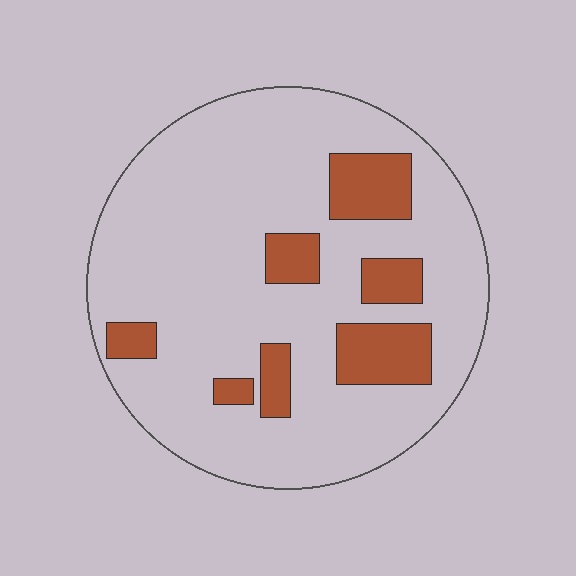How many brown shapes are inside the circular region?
7.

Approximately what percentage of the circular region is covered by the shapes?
Approximately 20%.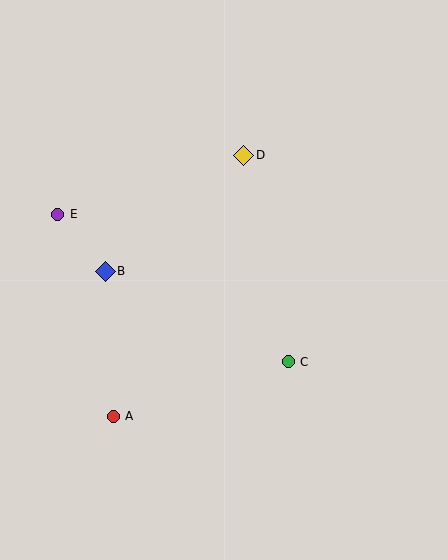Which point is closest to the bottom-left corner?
Point A is closest to the bottom-left corner.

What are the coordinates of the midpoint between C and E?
The midpoint between C and E is at (173, 288).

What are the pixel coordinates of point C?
Point C is at (288, 362).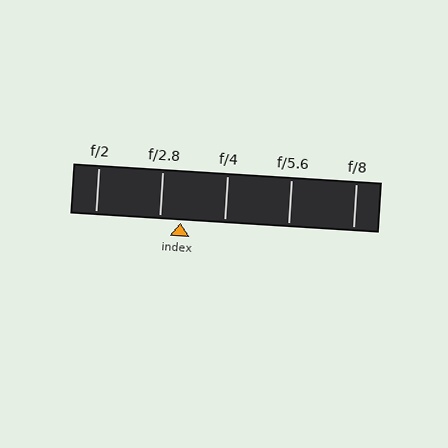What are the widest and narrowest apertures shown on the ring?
The widest aperture shown is f/2 and the narrowest is f/8.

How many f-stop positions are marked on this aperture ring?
There are 5 f-stop positions marked.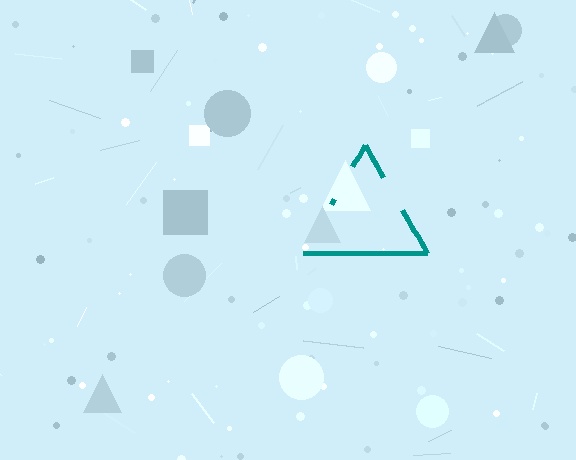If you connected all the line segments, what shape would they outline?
They would outline a triangle.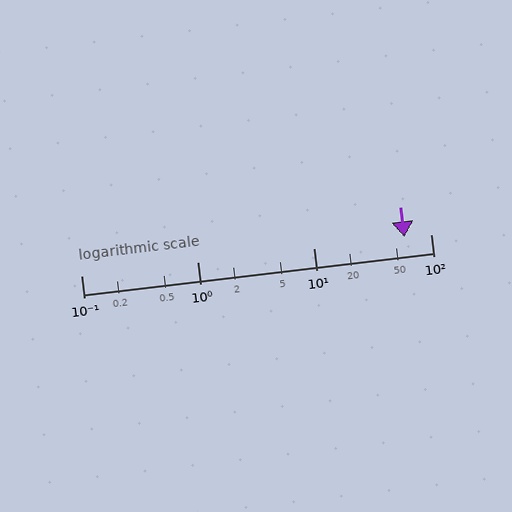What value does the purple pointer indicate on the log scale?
The pointer indicates approximately 59.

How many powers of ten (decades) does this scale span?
The scale spans 3 decades, from 0.1 to 100.